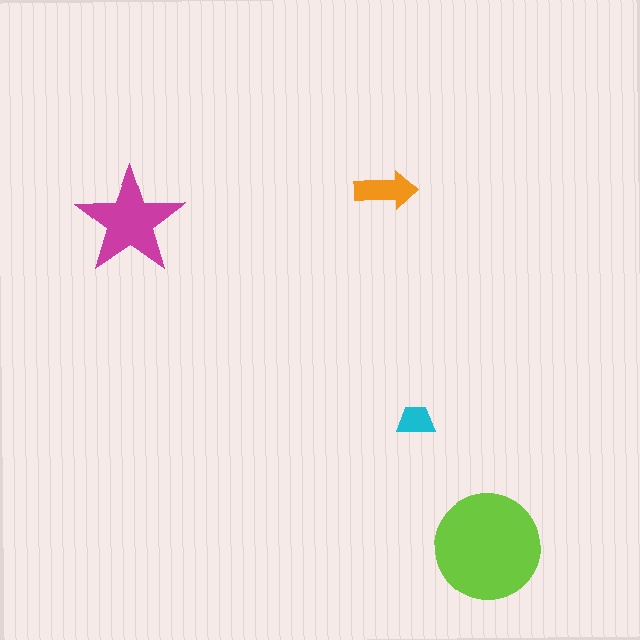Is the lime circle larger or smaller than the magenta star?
Larger.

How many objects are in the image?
There are 4 objects in the image.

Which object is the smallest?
The cyan trapezoid.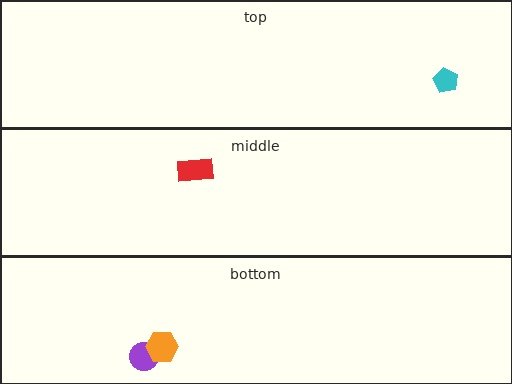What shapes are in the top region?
The cyan pentagon.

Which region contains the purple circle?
The bottom region.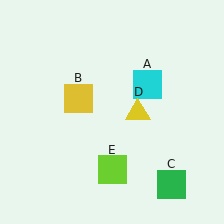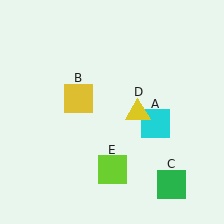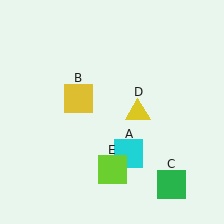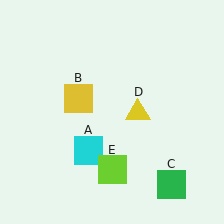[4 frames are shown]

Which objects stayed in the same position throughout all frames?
Yellow square (object B) and green square (object C) and yellow triangle (object D) and lime square (object E) remained stationary.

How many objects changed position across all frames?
1 object changed position: cyan square (object A).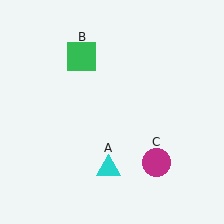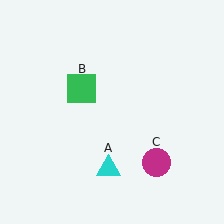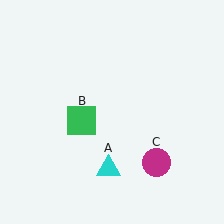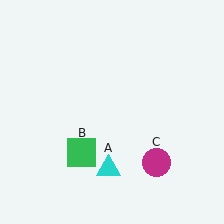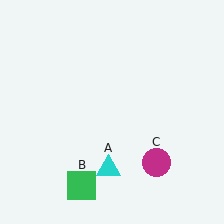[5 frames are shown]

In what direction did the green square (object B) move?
The green square (object B) moved down.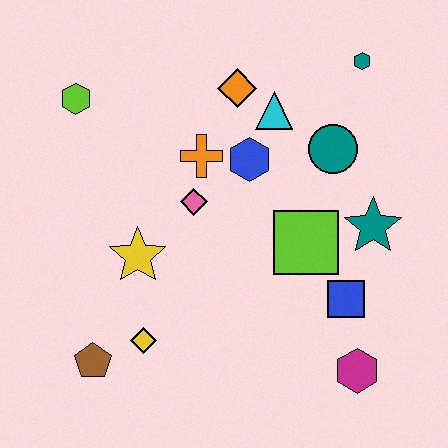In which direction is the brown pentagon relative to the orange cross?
The brown pentagon is below the orange cross.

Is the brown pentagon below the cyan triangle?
Yes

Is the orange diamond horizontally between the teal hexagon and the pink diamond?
Yes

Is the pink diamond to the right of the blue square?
No